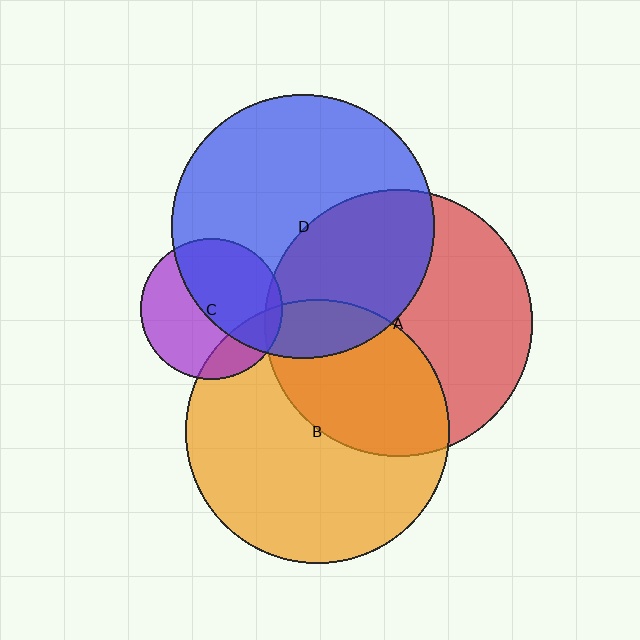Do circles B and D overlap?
Yes.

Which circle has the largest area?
Circle A (red).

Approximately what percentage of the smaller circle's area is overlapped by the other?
Approximately 10%.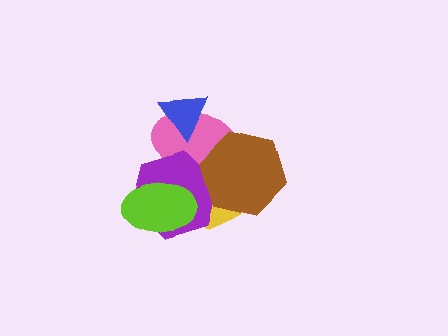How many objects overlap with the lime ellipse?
3 objects overlap with the lime ellipse.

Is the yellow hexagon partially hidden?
Yes, it is partially covered by another shape.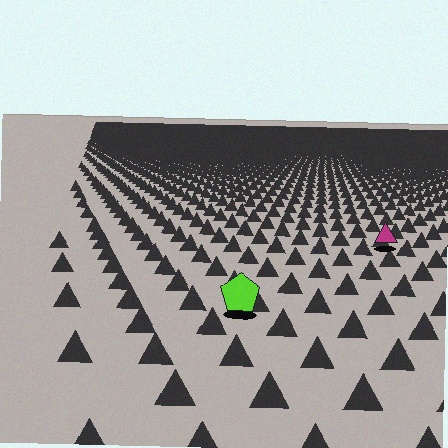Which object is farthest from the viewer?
The magenta triangle is farthest from the viewer. It appears smaller and the ground texture around it is denser.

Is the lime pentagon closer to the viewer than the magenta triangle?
Yes. The lime pentagon is closer — you can tell from the texture gradient: the ground texture is coarser near it.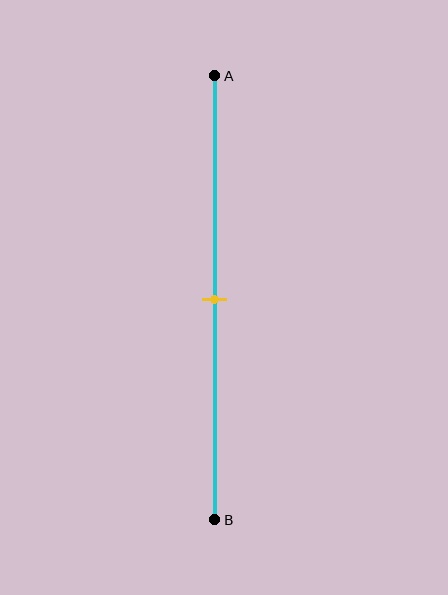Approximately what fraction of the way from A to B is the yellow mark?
The yellow mark is approximately 50% of the way from A to B.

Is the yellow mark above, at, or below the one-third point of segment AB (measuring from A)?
The yellow mark is below the one-third point of segment AB.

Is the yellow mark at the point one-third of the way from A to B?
No, the mark is at about 50% from A, not at the 33% one-third point.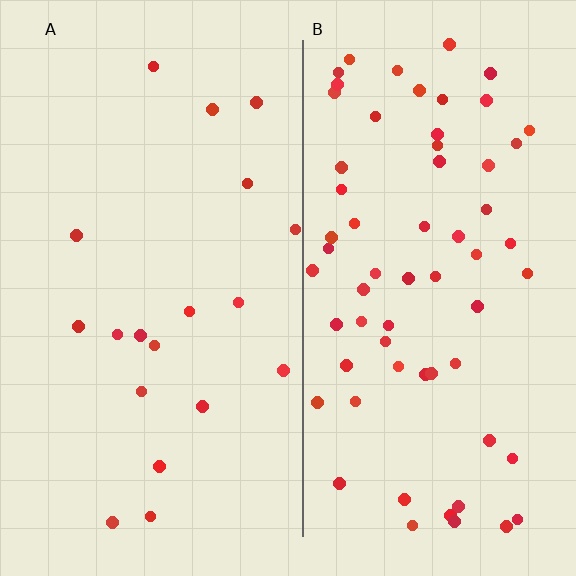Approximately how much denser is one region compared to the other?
Approximately 3.4× — region B over region A.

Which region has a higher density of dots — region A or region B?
B (the right).